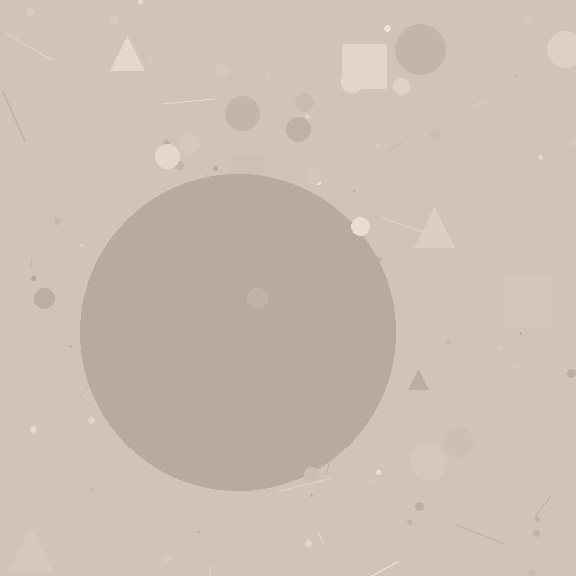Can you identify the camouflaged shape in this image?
The camouflaged shape is a circle.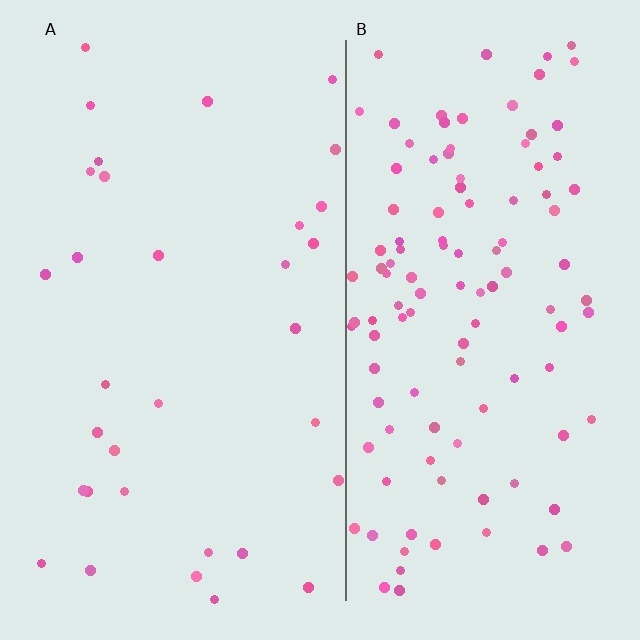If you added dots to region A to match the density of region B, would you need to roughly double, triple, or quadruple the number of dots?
Approximately quadruple.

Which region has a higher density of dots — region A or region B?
B (the right).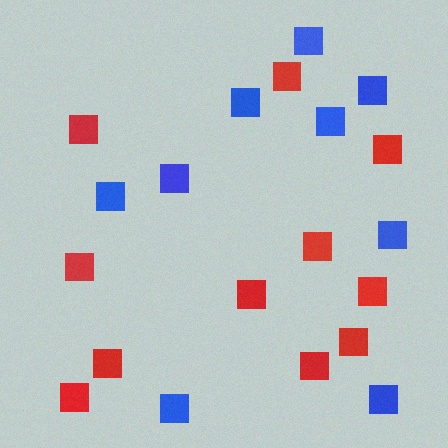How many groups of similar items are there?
There are 2 groups: one group of red squares (11) and one group of blue squares (9).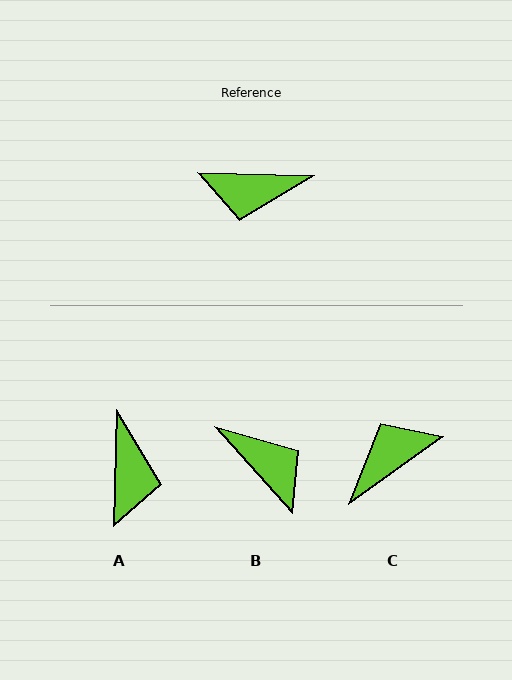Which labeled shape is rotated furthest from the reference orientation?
C, about 143 degrees away.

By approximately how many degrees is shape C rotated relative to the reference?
Approximately 143 degrees clockwise.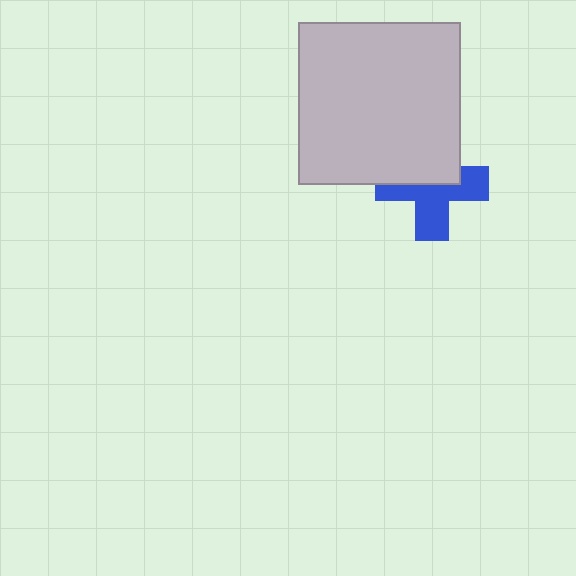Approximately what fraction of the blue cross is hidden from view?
Roughly 45% of the blue cross is hidden behind the light gray square.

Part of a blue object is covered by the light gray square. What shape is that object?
It is a cross.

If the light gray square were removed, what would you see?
You would see the complete blue cross.